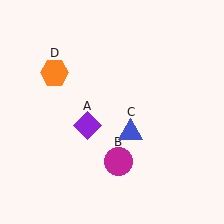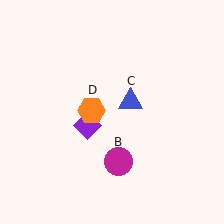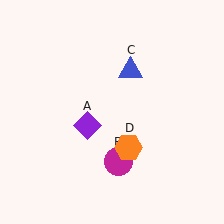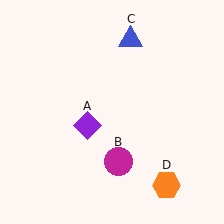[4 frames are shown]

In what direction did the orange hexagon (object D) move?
The orange hexagon (object D) moved down and to the right.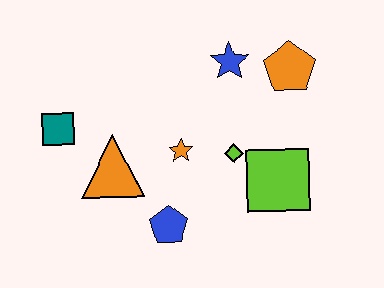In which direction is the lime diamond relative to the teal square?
The lime diamond is to the right of the teal square.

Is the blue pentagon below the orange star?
Yes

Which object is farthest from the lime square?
The teal square is farthest from the lime square.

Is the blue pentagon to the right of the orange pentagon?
No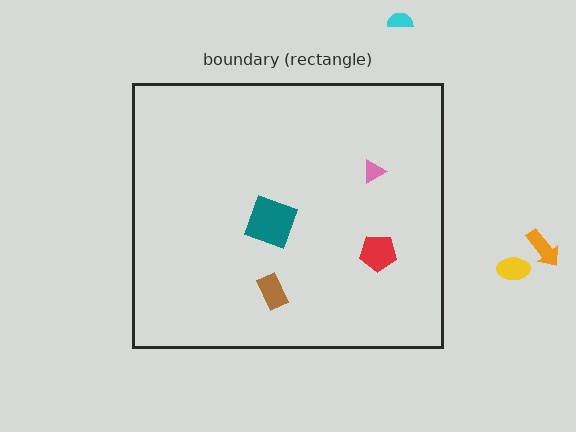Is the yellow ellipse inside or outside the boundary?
Outside.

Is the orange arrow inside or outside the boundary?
Outside.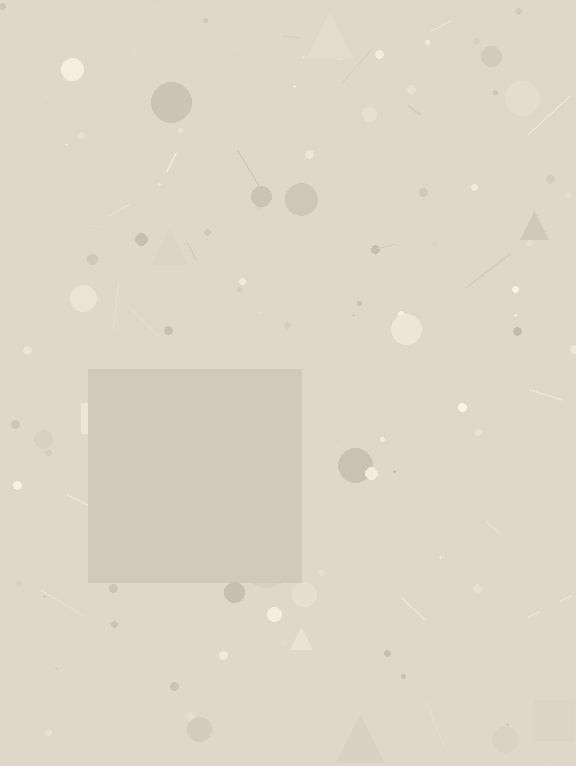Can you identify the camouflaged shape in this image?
The camouflaged shape is a square.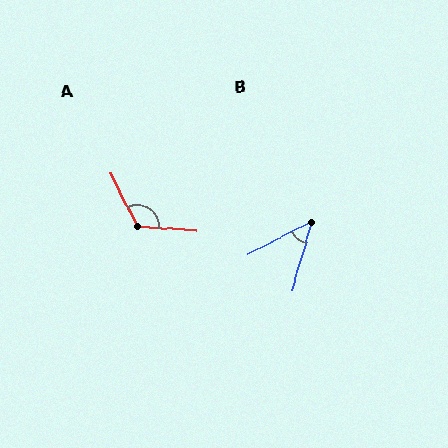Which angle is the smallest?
B, at approximately 46 degrees.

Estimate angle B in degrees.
Approximately 46 degrees.